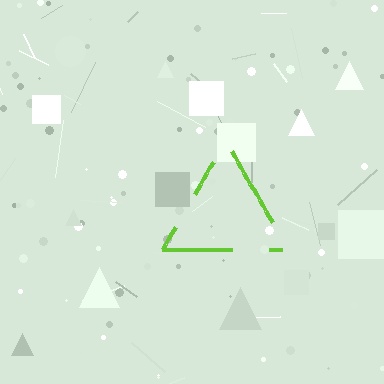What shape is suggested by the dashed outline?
The dashed outline suggests a triangle.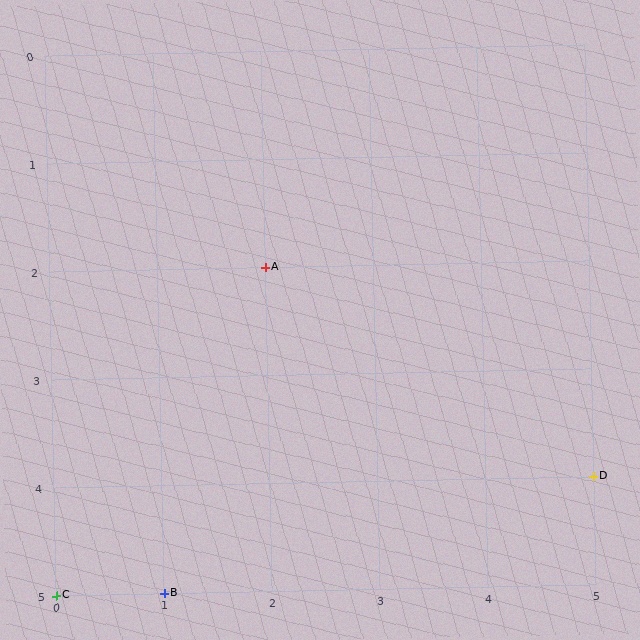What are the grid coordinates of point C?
Point C is at grid coordinates (0, 5).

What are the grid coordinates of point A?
Point A is at grid coordinates (2, 2).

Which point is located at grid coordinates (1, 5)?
Point B is at (1, 5).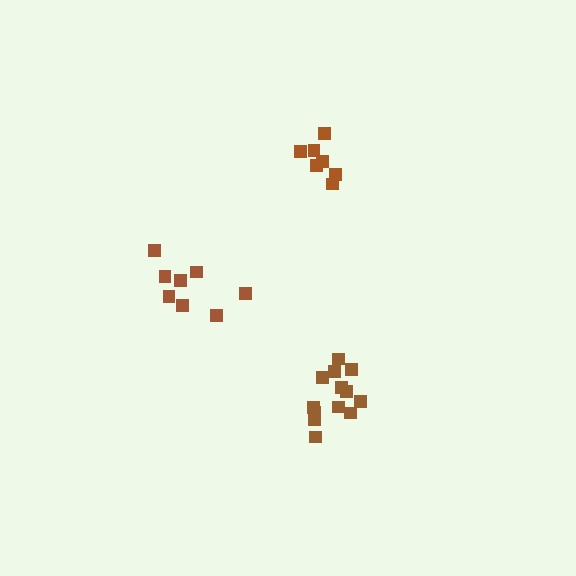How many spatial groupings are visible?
There are 3 spatial groupings.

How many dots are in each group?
Group 1: 13 dots, Group 2: 7 dots, Group 3: 8 dots (28 total).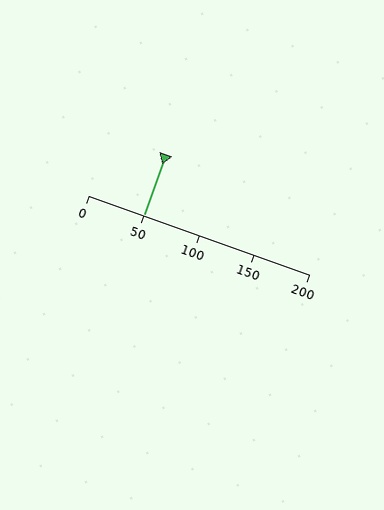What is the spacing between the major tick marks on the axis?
The major ticks are spaced 50 apart.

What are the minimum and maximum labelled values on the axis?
The axis runs from 0 to 200.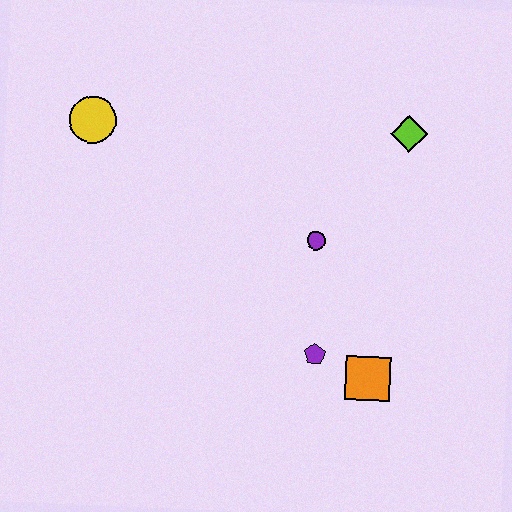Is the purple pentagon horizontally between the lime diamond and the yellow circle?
Yes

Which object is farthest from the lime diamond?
The yellow circle is farthest from the lime diamond.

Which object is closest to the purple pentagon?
The orange square is closest to the purple pentagon.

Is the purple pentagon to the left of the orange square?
Yes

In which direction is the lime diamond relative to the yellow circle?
The lime diamond is to the right of the yellow circle.